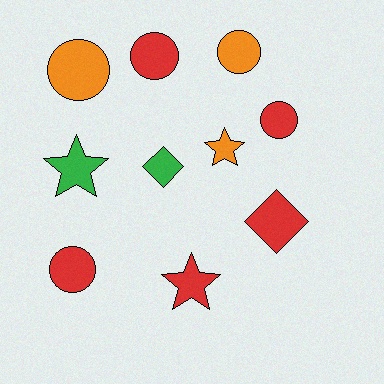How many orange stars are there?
There is 1 orange star.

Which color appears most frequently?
Red, with 5 objects.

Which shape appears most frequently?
Circle, with 5 objects.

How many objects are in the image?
There are 10 objects.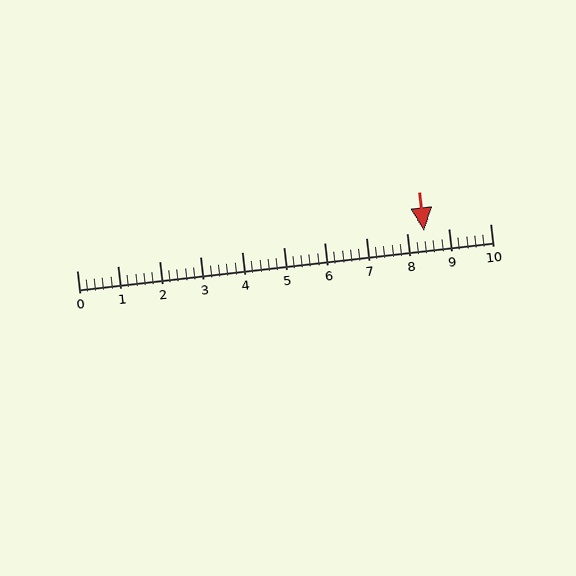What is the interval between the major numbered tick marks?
The major tick marks are spaced 1 units apart.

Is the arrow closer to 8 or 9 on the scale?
The arrow is closer to 8.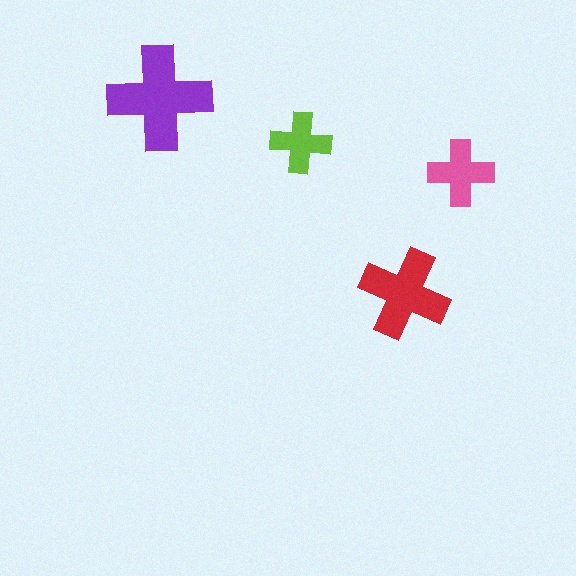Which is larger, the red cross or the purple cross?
The purple one.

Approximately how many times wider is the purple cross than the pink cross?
About 1.5 times wider.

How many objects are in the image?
There are 4 objects in the image.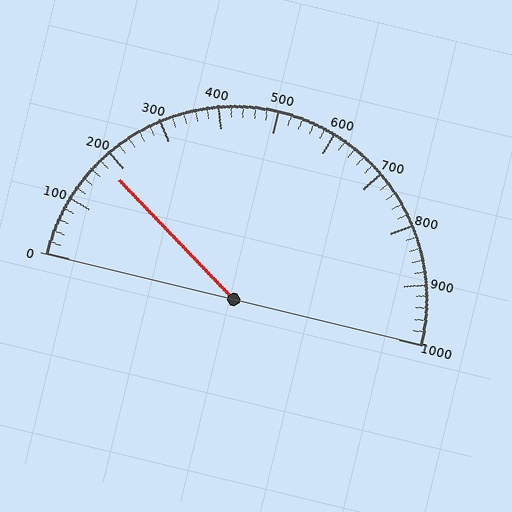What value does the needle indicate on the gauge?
The needle indicates approximately 180.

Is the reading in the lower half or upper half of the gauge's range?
The reading is in the lower half of the range (0 to 1000).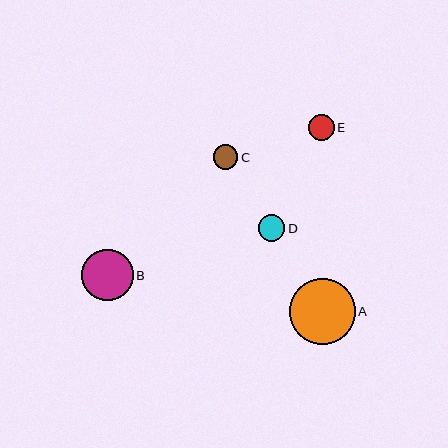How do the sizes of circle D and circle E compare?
Circle D and circle E are approximately the same size.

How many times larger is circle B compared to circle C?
Circle B is approximately 2.1 times the size of circle C.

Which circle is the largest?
Circle A is the largest with a size of approximately 66 pixels.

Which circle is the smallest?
Circle C is the smallest with a size of approximately 24 pixels.